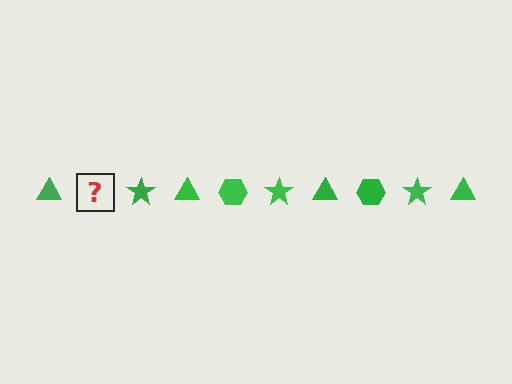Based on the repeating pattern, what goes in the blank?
The blank should be a green hexagon.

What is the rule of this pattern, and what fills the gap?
The rule is that the pattern cycles through triangle, hexagon, star shapes in green. The gap should be filled with a green hexagon.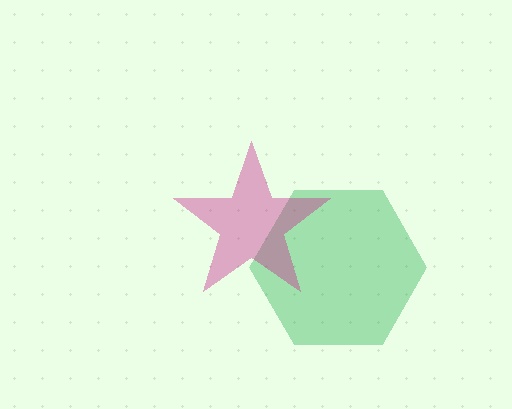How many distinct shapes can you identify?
There are 2 distinct shapes: a green hexagon, a magenta star.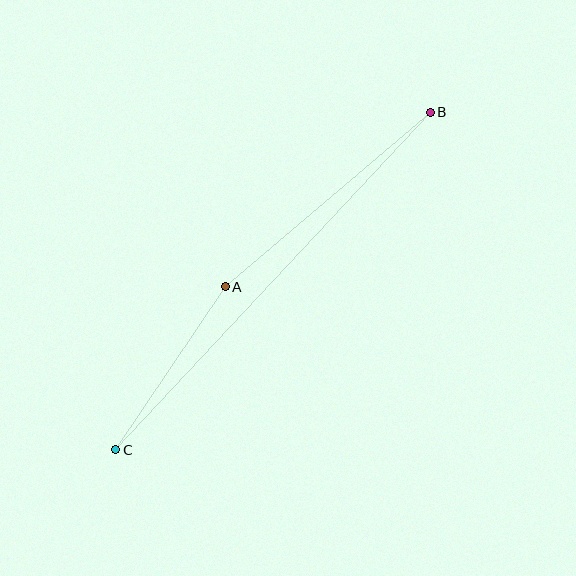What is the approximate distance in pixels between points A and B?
The distance between A and B is approximately 269 pixels.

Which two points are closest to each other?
Points A and C are closest to each other.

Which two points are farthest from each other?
Points B and C are farthest from each other.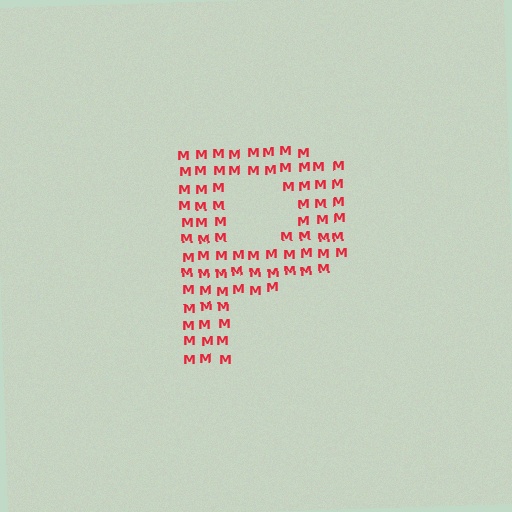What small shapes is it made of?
It is made of small letter M's.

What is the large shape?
The large shape is the letter P.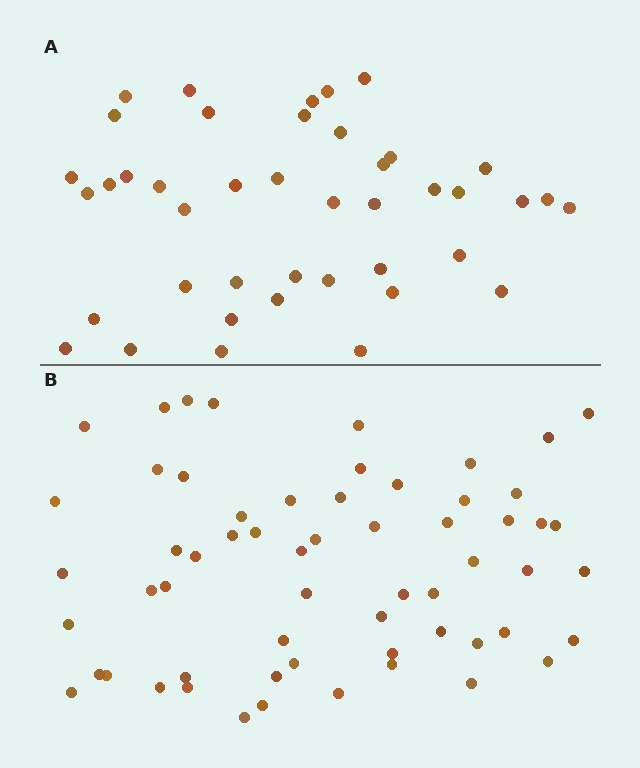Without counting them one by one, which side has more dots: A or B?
Region B (the bottom region) has more dots.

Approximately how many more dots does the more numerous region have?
Region B has approximately 20 more dots than region A.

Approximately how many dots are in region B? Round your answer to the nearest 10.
About 60 dots.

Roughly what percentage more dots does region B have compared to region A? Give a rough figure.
About 45% more.